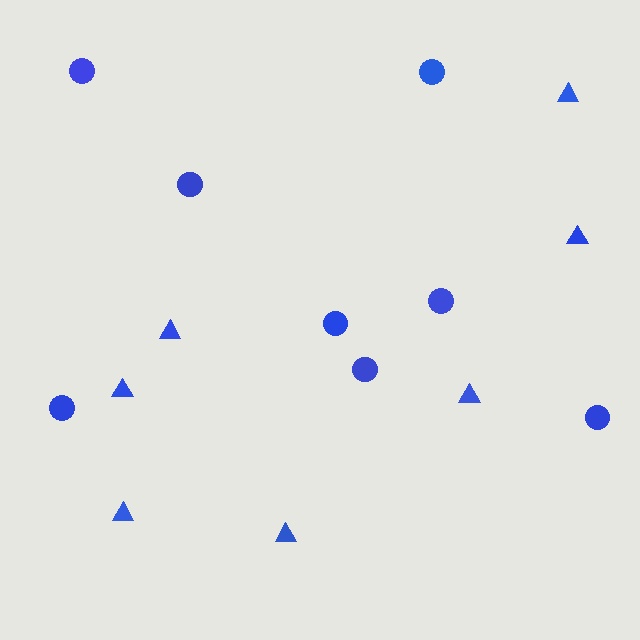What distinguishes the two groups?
There are 2 groups: one group of triangles (7) and one group of circles (8).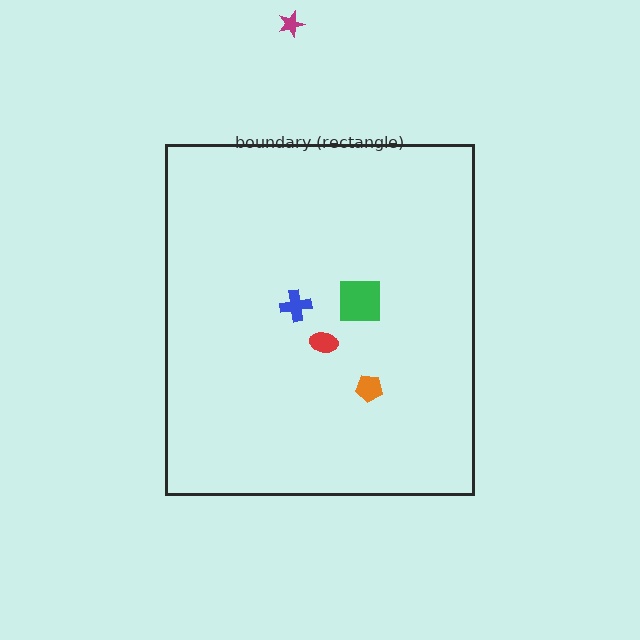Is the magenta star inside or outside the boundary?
Outside.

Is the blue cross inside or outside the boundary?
Inside.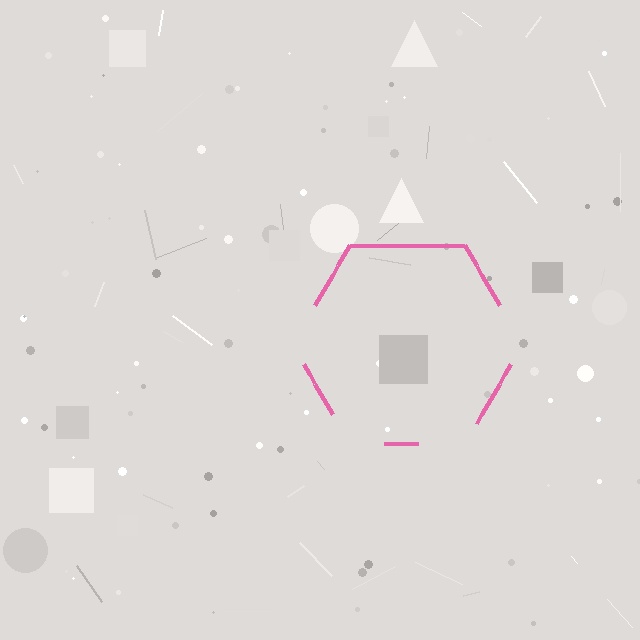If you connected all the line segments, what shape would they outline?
They would outline a hexagon.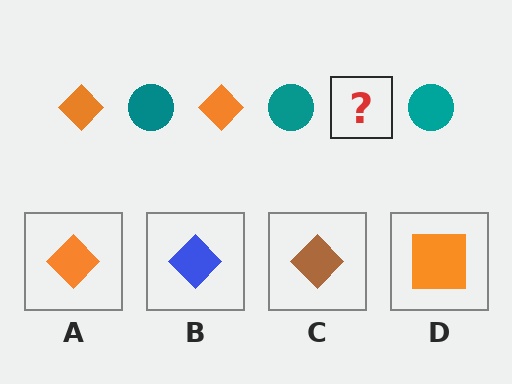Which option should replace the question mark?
Option A.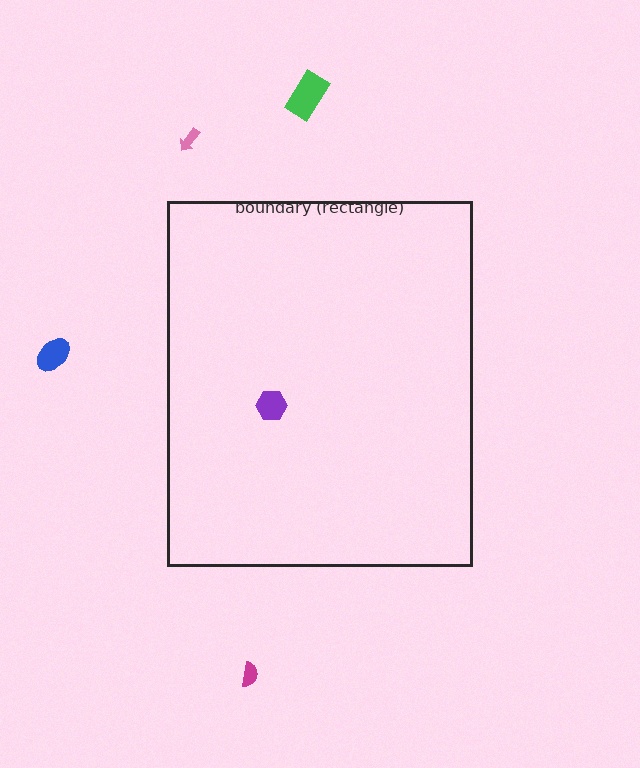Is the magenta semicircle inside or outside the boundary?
Outside.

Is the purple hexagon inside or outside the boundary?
Inside.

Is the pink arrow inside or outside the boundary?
Outside.